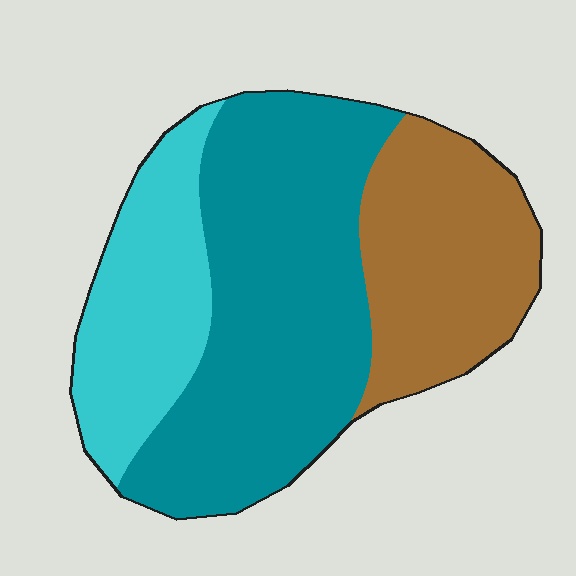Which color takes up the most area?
Teal, at roughly 50%.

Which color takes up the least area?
Cyan, at roughly 25%.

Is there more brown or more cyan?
Brown.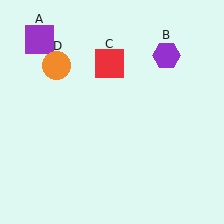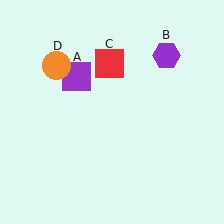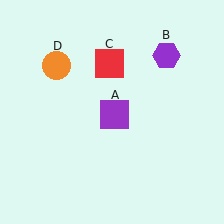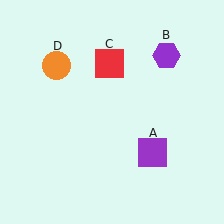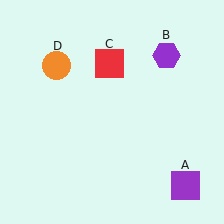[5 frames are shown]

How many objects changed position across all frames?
1 object changed position: purple square (object A).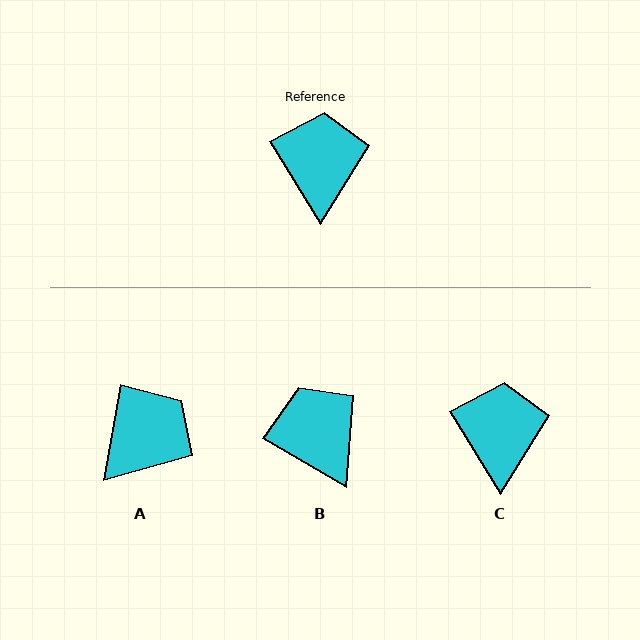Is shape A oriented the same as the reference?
No, it is off by about 42 degrees.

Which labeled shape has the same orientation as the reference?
C.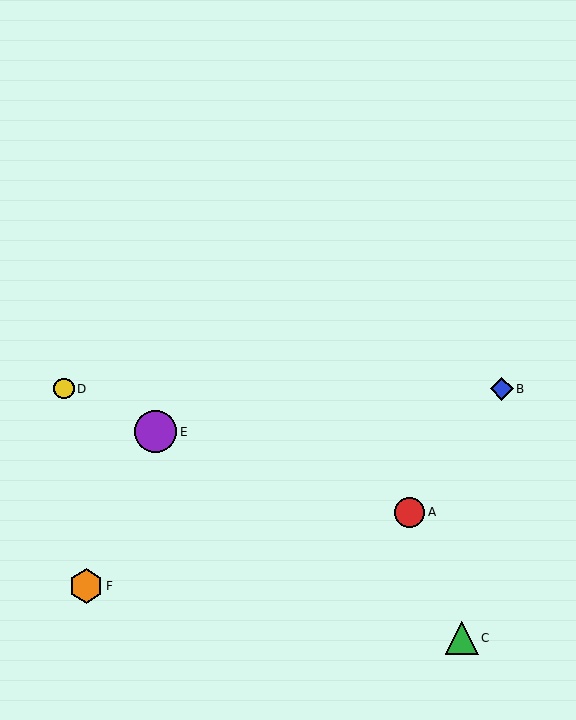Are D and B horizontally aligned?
Yes, both are at y≈389.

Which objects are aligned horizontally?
Objects B, D are aligned horizontally.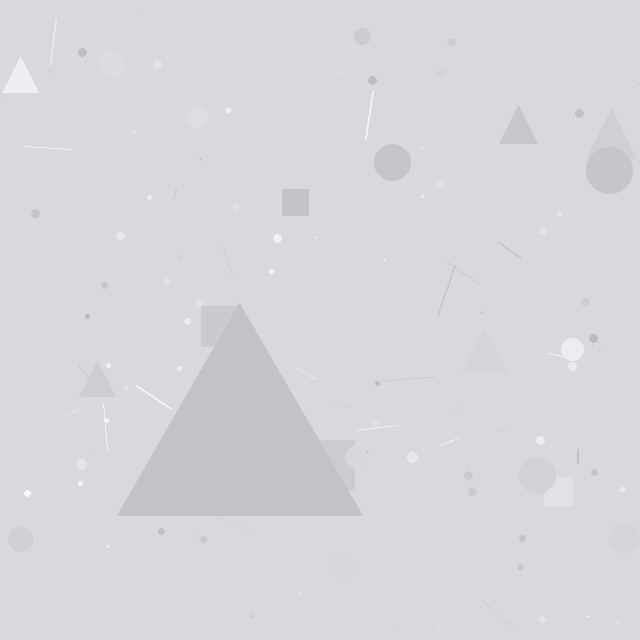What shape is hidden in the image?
A triangle is hidden in the image.